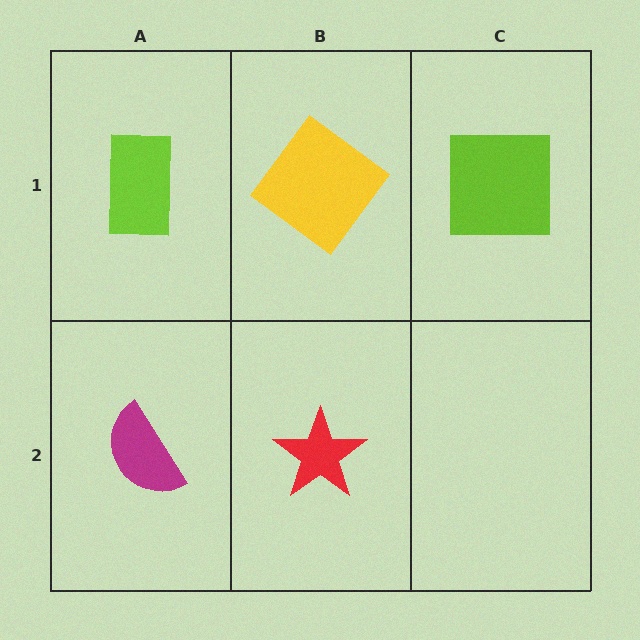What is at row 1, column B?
A yellow diamond.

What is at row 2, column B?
A red star.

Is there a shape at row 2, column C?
No, that cell is empty.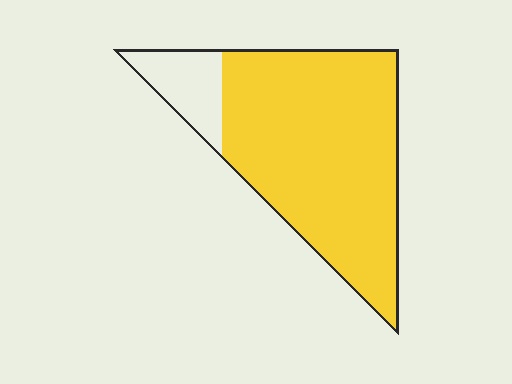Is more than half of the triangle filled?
Yes.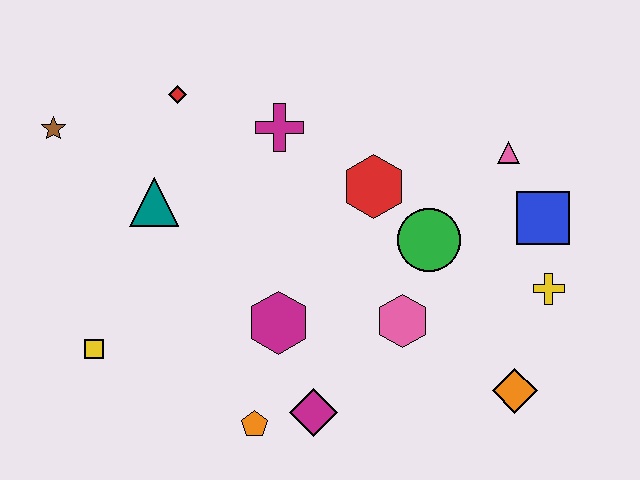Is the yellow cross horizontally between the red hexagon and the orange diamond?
No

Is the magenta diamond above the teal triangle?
No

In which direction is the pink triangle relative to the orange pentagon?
The pink triangle is above the orange pentagon.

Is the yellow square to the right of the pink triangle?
No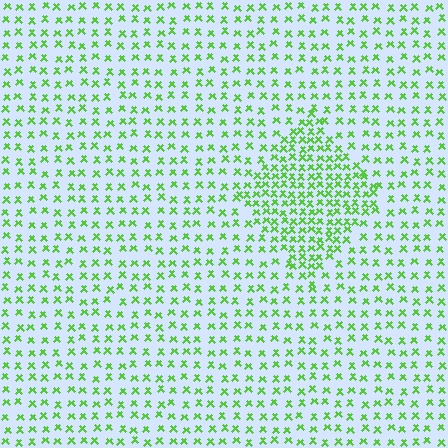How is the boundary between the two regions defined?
The boundary is defined by a change in element density (approximately 2.0x ratio). All elements are the same color, size, and shape.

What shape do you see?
I see a diamond.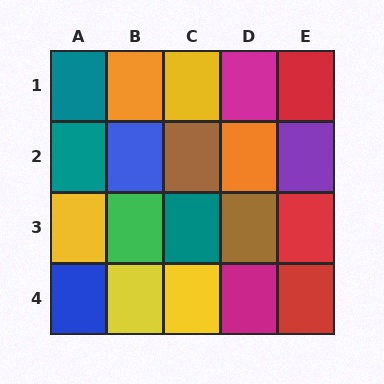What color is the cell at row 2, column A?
Teal.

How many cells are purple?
1 cell is purple.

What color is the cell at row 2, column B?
Blue.